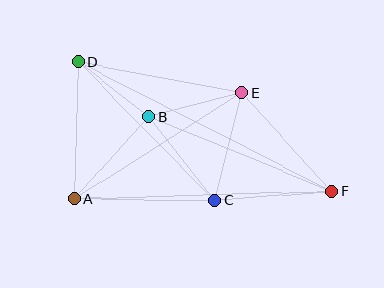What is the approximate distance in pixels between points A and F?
The distance between A and F is approximately 258 pixels.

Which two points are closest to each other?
Points B and D are closest to each other.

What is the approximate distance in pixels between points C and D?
The distance between C and D is approximately 194 pixels.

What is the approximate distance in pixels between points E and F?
The distance between E and F is approximately 133 pixels.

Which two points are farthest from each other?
Points D and F are farthest from each other.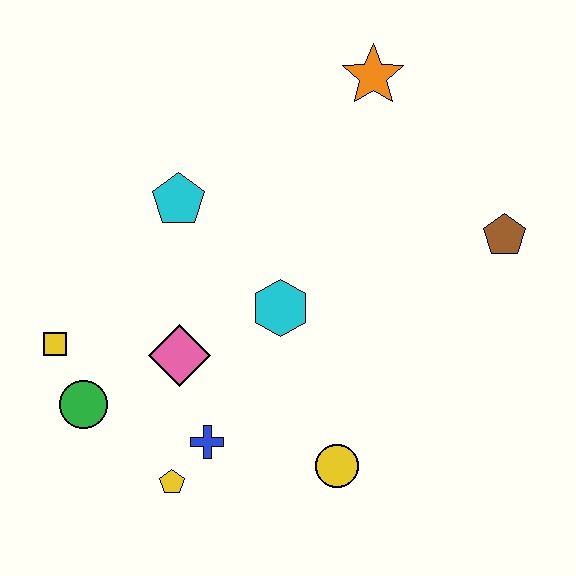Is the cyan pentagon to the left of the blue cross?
Yes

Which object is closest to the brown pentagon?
The orange star is closest to the brown pentagon.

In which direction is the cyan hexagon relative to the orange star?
The cyan hexagon is below the orange star.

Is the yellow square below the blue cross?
No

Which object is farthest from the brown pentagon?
The yellow square is farthest from the brown pentagon.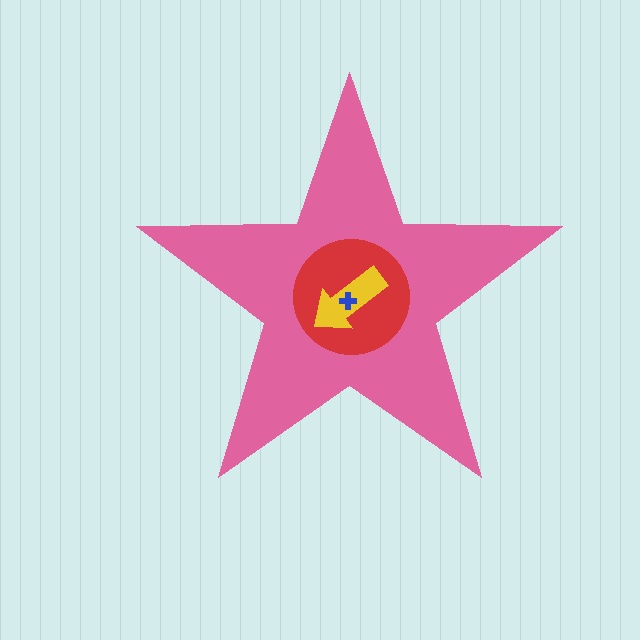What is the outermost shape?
The pink star.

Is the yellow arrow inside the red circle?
Yes.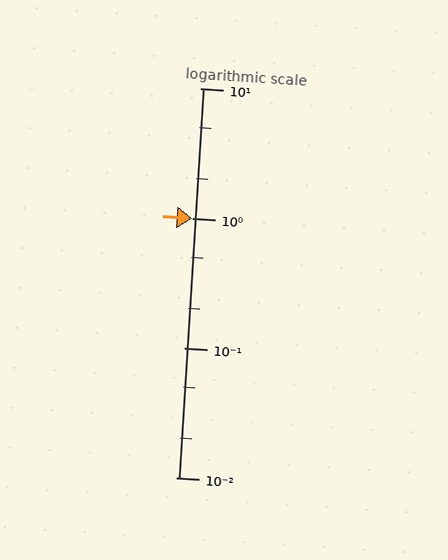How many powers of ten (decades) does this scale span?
The scale spans 3 decades, from 0.01 to 10.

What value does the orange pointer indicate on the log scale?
The pointer indicates approximately 1.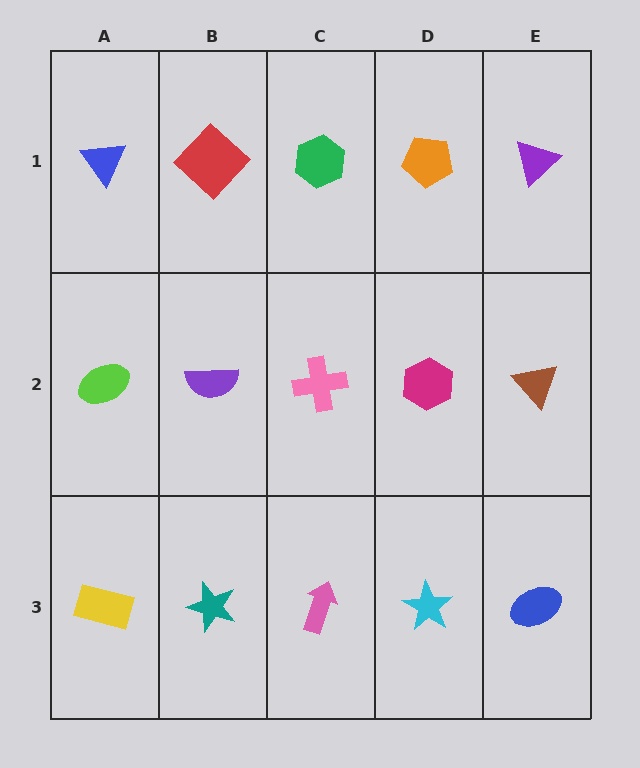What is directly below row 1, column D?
A magenta hexagon.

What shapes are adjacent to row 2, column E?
A purple triangle (row 1, column E), a blue ellipse (row 3, column E), a magenta hexagon (row 2, column D).